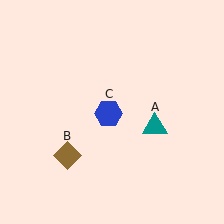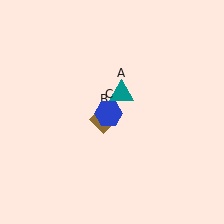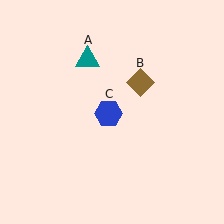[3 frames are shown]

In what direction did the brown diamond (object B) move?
The brown diamond (object B) moved up and to the right.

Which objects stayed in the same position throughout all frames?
Blue hexagon (object C) remained stationary.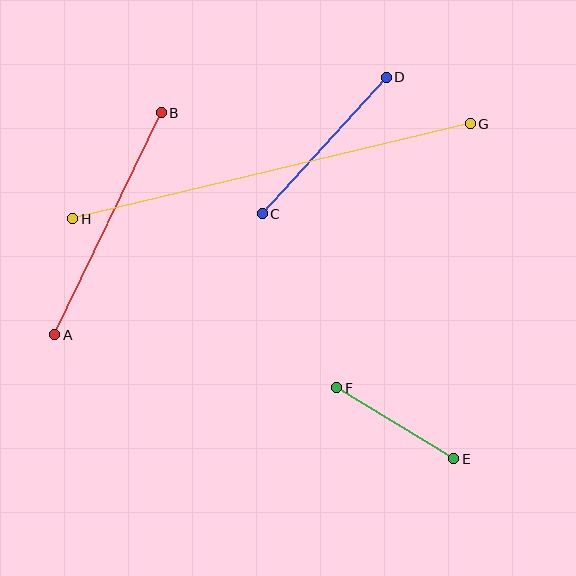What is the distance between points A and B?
The distance is approximately 247 pixels.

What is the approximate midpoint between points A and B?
The midpoint is at approximately (108, 224) pixels.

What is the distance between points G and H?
The distance is approximately 409 pixels.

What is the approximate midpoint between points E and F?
The midpoint is at approximately (395, 423) pixels.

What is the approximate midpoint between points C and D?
The midpoint is at approximately (324, 146) pixels.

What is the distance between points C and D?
The distance is approximately 184 pixels.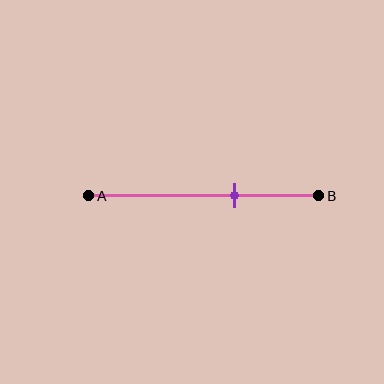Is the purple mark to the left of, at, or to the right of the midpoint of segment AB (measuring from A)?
The purple mark is to the right of the midpoint of segment AB.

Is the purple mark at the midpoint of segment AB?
No, the mark is at about 65% from A, not at the 50% midpoint.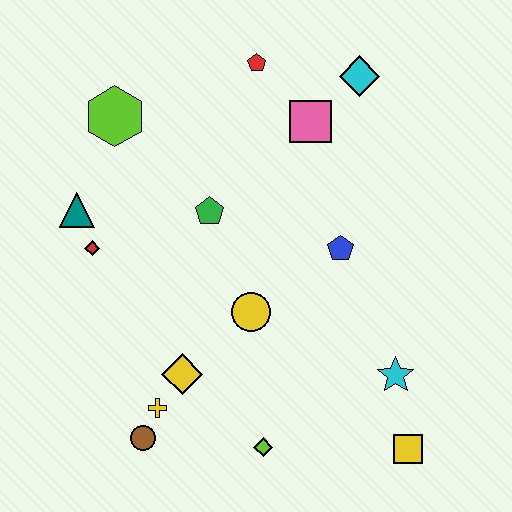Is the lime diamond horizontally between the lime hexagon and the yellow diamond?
No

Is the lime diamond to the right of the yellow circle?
Yes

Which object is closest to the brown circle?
The yellow cross is closest to the brown circle.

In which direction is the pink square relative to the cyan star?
The pink square is above the cyan star.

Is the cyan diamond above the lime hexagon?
Yes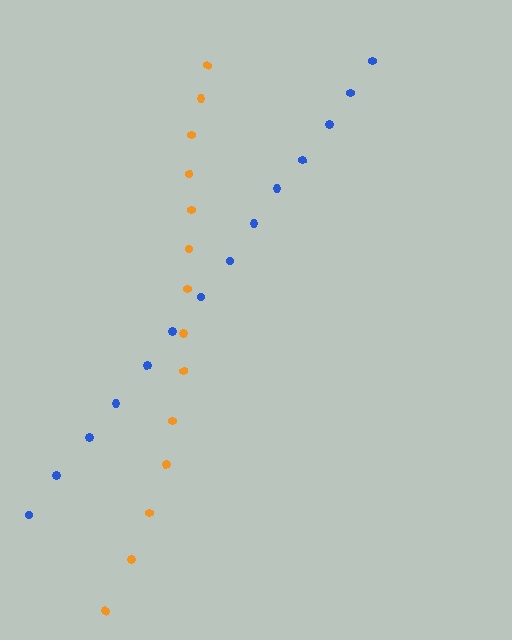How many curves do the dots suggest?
There are 2 distinct paths.